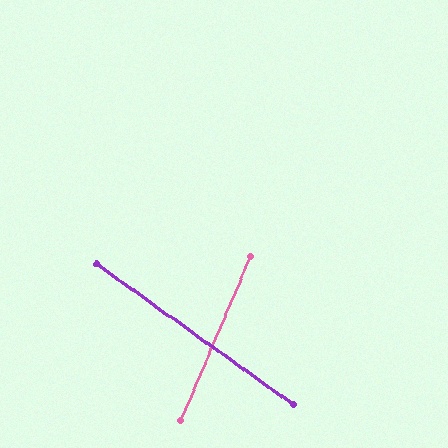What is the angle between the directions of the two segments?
Approximately 77 degrees.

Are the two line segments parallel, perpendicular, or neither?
Neither parallel nor perpendicular — they differ by about 77°.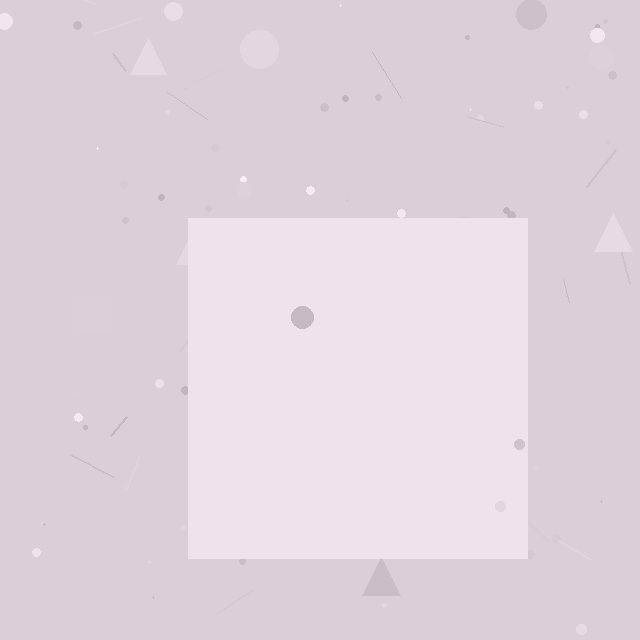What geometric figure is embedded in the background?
A square is embedded in the background.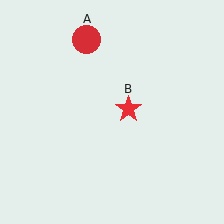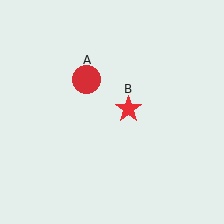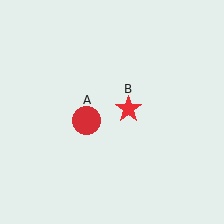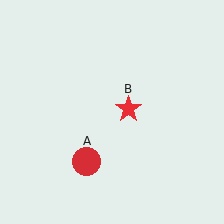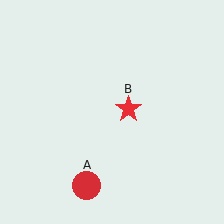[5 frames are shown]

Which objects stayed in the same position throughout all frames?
Red star (object B) remained stationary.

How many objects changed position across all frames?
1 object changed position: red circle (object A).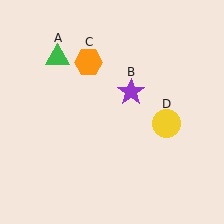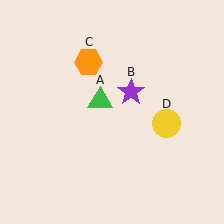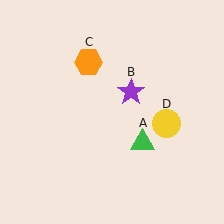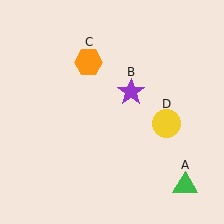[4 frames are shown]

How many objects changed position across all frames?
1 object changed position: green triangle (object A).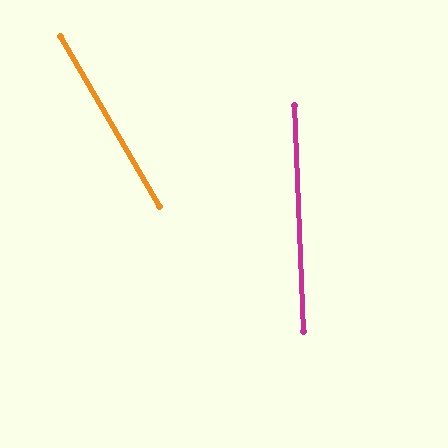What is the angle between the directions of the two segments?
Approximately 28 degrees.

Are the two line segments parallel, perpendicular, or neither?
Neither parallel nor perpendicular — they differ by about 28°.